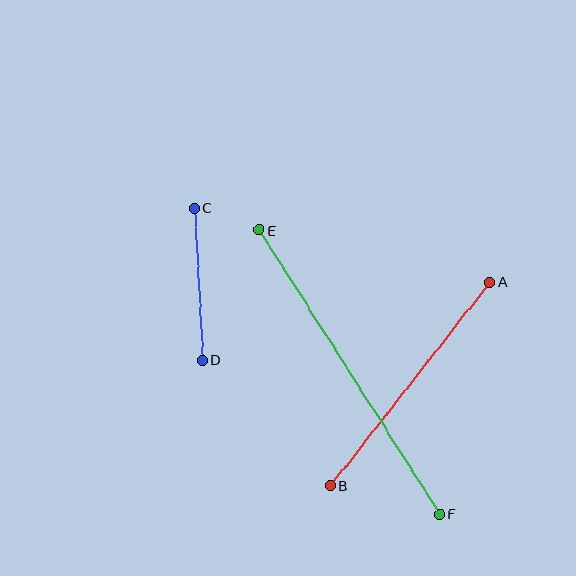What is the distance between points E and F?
The distance is approximately 336 pixels.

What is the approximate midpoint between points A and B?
The midpoint is at approximately (410, 384) pixels.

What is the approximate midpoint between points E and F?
The midpoint is at approximately (349, 372) pixels.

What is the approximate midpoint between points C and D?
The midpoint is at approximately (198, 284) pixels.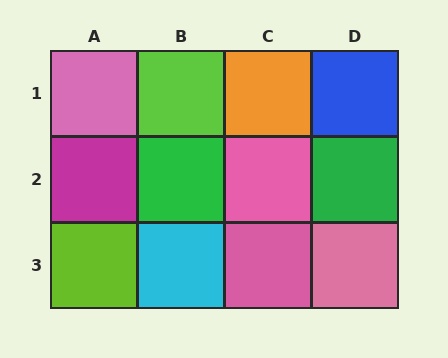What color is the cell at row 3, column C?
Pink.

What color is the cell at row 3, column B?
Cyan.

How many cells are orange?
1 cell is orange.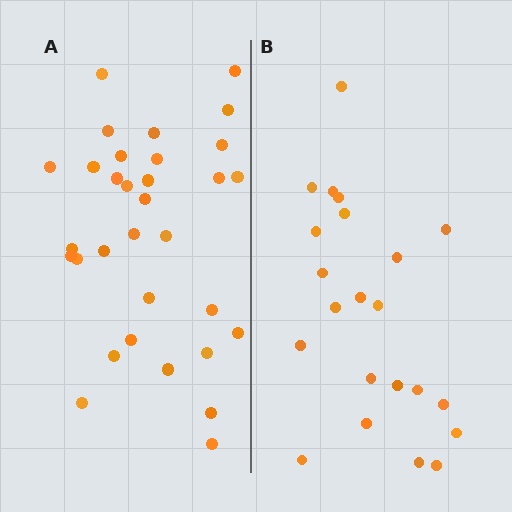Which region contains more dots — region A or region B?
Region A (the left region) has more dots.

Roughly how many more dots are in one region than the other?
Region A has roughly 10 or so more dots than region B.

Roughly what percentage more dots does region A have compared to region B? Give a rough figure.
About 45% more.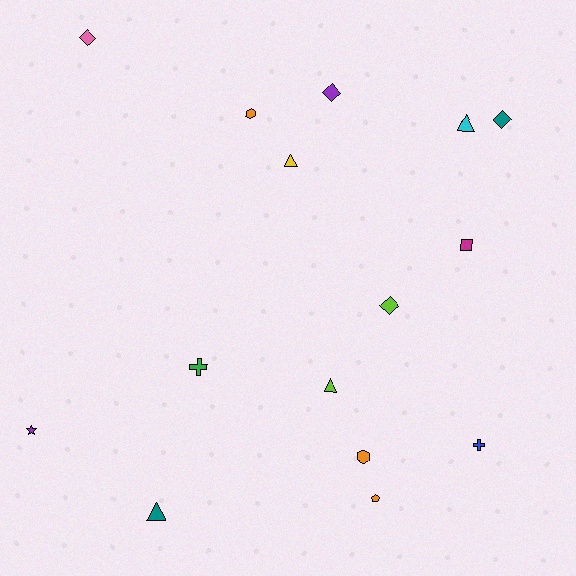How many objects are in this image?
There are 15 objects.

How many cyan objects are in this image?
There is 1 cyan object.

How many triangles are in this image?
There are 4 triangles.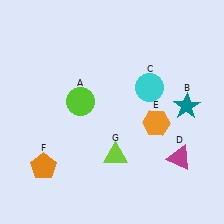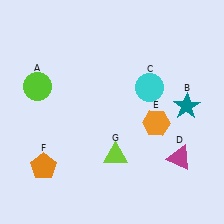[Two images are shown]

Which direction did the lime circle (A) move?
The lime circle (A) moved left.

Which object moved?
The lime circle (A) moved left.